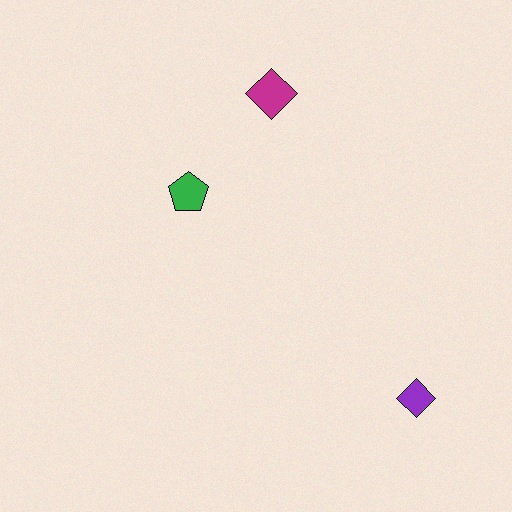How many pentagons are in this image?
There is 1 pentagon.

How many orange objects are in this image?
There are no orange objects.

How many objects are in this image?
There are 3 objects.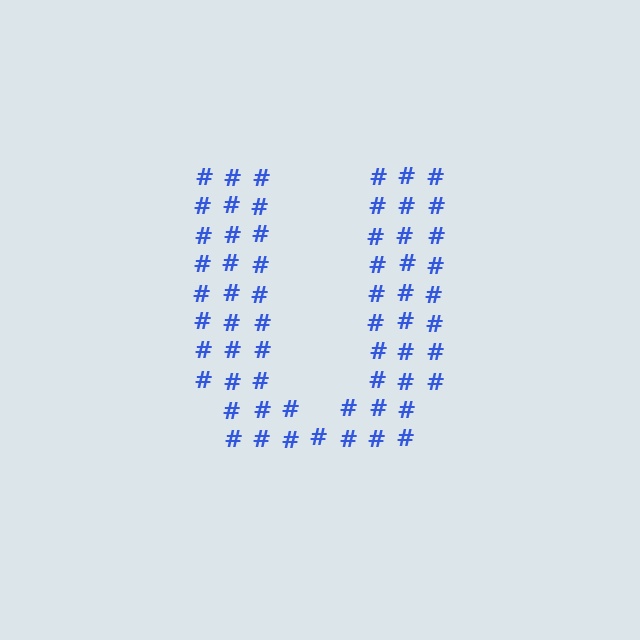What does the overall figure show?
The overall figure shows the letter U.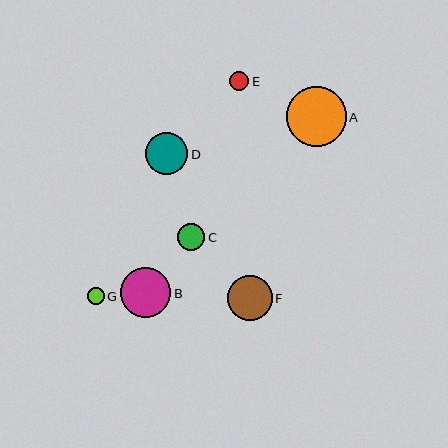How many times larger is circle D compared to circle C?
Circle D is approximately 1.6 times the size of circle C.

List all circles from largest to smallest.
From largest to smallest: A, B, F, D, C, E, G.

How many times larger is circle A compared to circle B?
Circle A is approximately 1.2 times the size of circle B.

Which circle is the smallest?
Circle G is the smallest with a size of approximately 17 pixels.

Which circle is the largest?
Circle A is the largest with a size of approximately 59 pixels.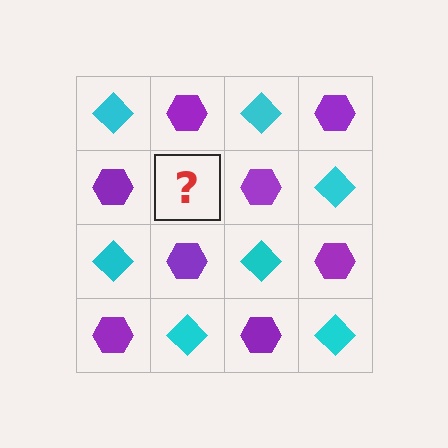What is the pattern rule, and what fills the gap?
The rule is that it alternates cyan diamond and purple hexagon in a checkerboard pattern. The gap should be filled with a cyan diamond.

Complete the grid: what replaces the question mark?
The question mark should be replaced with a cyan diamond.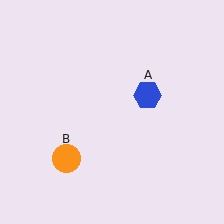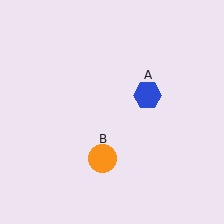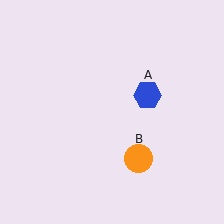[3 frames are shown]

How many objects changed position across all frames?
1 object changed position: orange circle (object B).